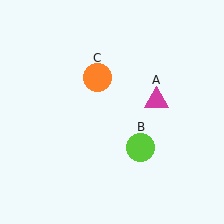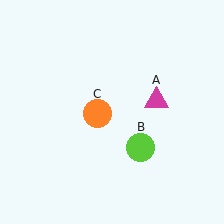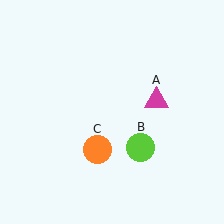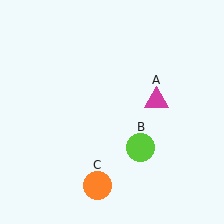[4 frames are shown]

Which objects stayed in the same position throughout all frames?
Magenta triangle (object A) and lime circle (object B) remained stationary.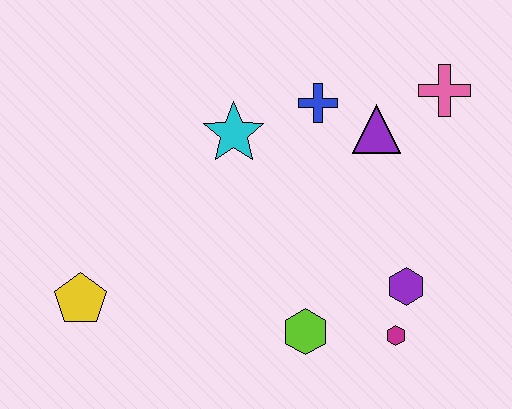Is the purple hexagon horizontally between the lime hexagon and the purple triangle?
No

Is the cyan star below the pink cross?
Yes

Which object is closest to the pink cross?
The purple triangle is closest to the pink cross.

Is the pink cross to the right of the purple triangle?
Yes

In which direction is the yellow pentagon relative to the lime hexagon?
The yellow pentagon is to the left of the lime hexagon.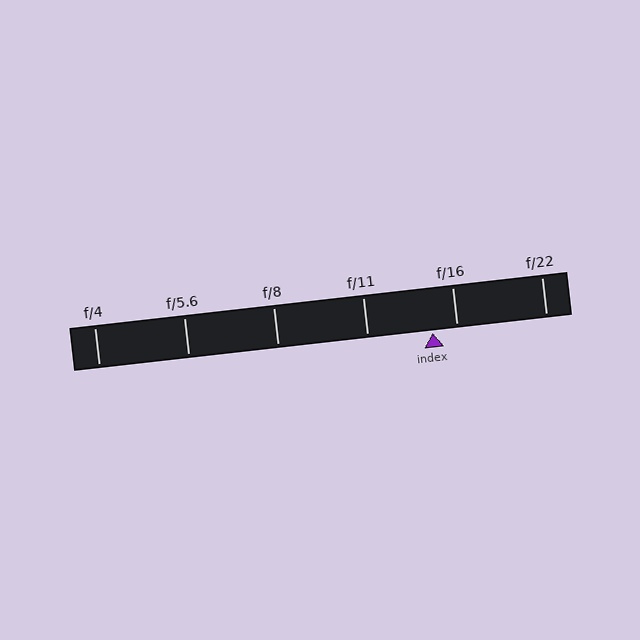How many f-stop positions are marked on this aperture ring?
There are 6 f-stop positions marked.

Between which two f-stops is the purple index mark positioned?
The index mark is between f/11 and f/16.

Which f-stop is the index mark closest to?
The index mark is closest to f/16.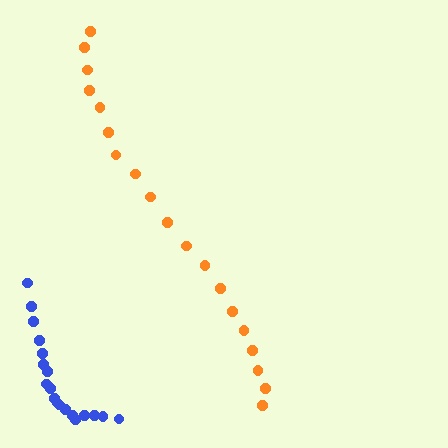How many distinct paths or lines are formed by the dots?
There are 2 distinct paths.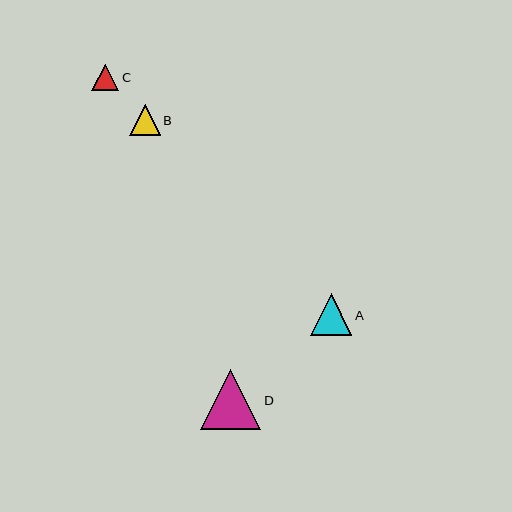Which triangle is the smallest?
Triangle C is the smallest with a size of approximately 27 pixels.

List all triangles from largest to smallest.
From largest to smallest: D, A, B, C.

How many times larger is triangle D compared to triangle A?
Triangle D is approximately 1.4 times the size of triangle A.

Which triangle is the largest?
Triangle D is the largest with a size of approximately 60 pixels.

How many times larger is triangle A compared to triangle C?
Triangle A is approximately 1.6 times the size of triangle C.